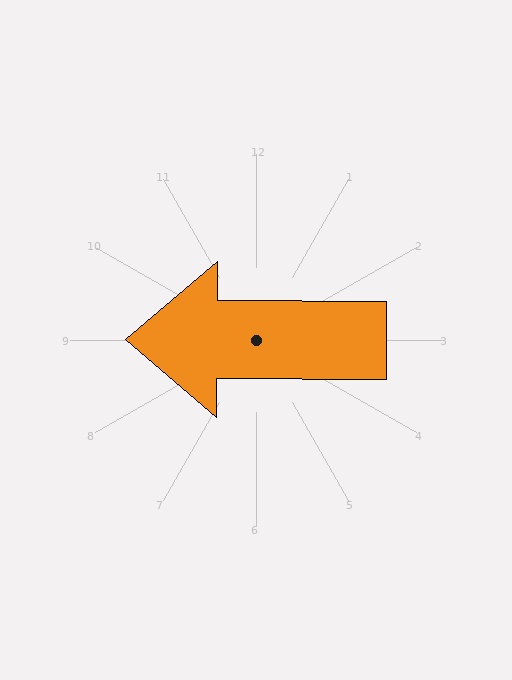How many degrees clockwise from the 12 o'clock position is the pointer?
Approximately 270 degrees.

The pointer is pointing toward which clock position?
Roughly 9 o'clock.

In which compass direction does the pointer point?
West.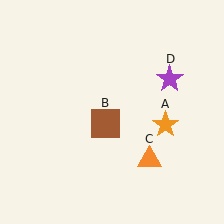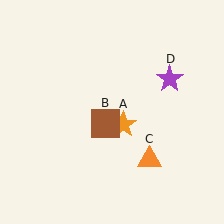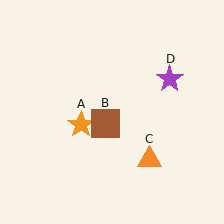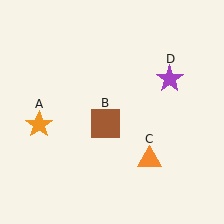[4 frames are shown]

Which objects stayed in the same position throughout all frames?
Brown square (object B) and orange triangle (object C) and purple star (object D) remained stationary.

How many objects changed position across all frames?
1 object changed position: orange star (object A).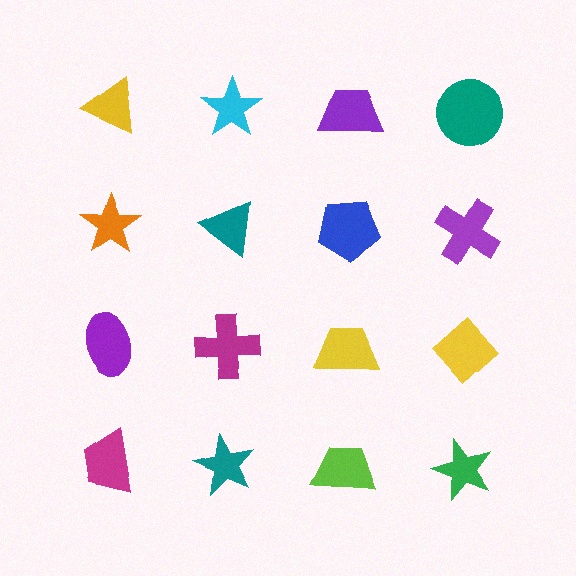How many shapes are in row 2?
4 shapes.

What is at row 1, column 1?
A yellow triangle.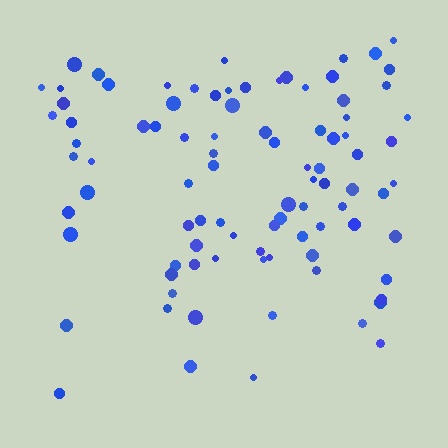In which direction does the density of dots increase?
From bottom to top, with the top side densest.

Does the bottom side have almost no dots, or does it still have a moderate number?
Still a moderate number, just noticeably fewer than the top.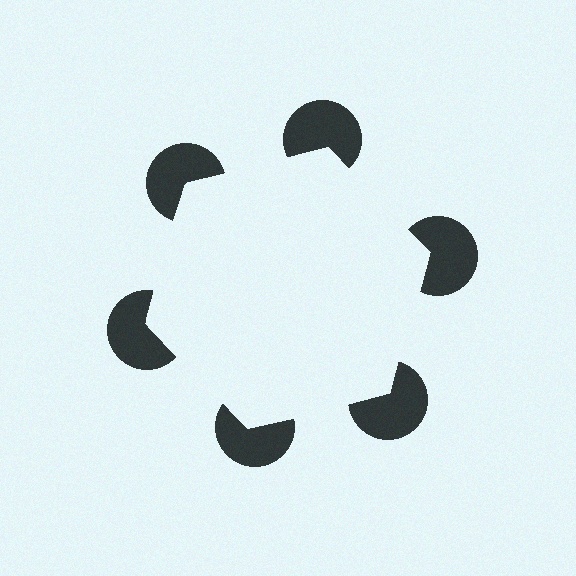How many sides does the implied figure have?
6 sides.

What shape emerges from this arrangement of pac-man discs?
An illusory hexagon — its edges are inferred from the aligned wedge cuts in the pac-man discs, not physically drawn.